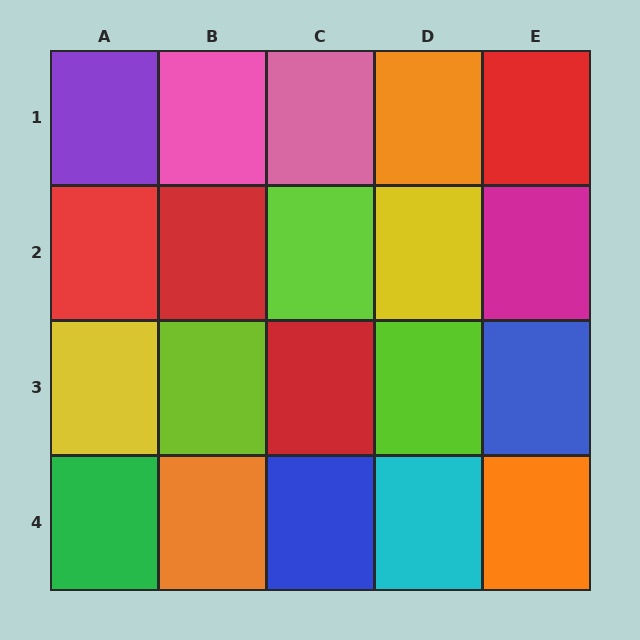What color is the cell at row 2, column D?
Yellow.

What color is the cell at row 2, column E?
Magenta.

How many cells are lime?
3 cells are lime.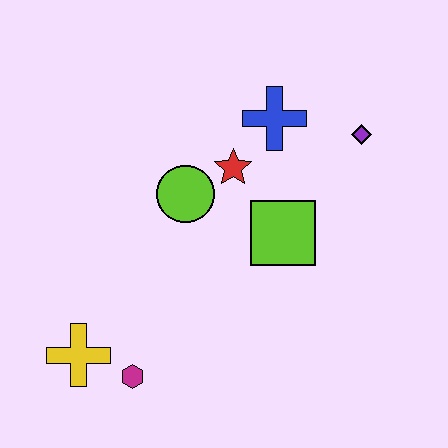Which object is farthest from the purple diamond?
The yellow cross is farthest from the purple diamond.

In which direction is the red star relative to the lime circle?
The red star is to the right of the lime circle.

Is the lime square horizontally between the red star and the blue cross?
No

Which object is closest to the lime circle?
The red star is closest to the lime circle.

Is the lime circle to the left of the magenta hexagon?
No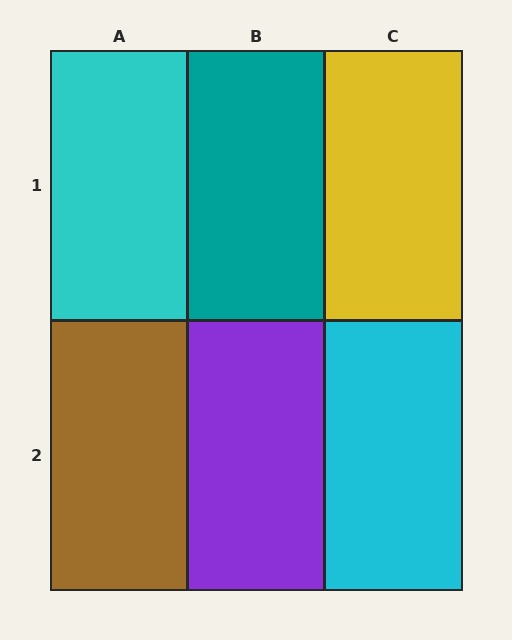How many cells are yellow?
1 cell is yellow.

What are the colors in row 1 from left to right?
Cyan, teal, yellow.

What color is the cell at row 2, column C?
Cyan.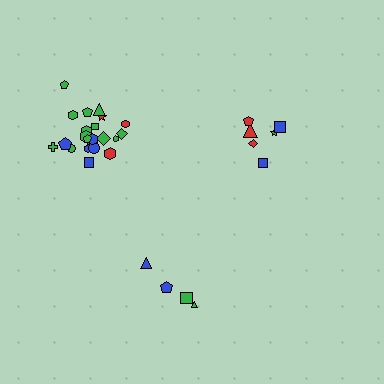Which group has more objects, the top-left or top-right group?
The top-left group.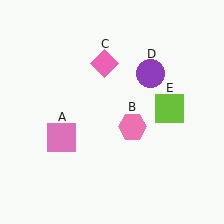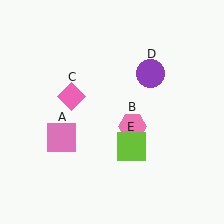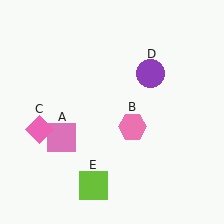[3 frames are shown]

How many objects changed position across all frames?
2 objects changed position: pink diamond (object C), lime square (object E).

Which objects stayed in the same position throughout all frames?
Pink square (object A) and pink hexagon (object B) and purple circle (object D) remained stationary.